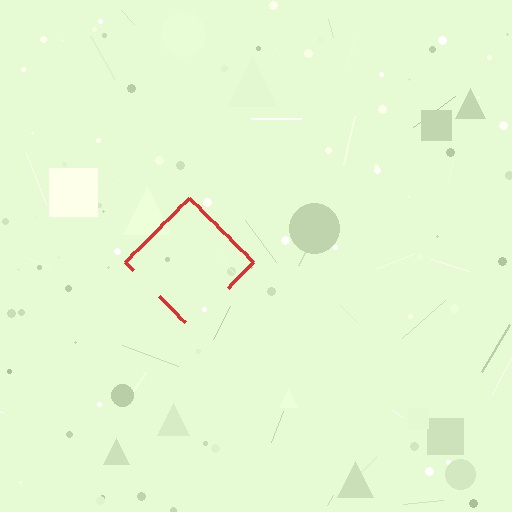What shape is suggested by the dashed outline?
The dashed outline suggests a diamond.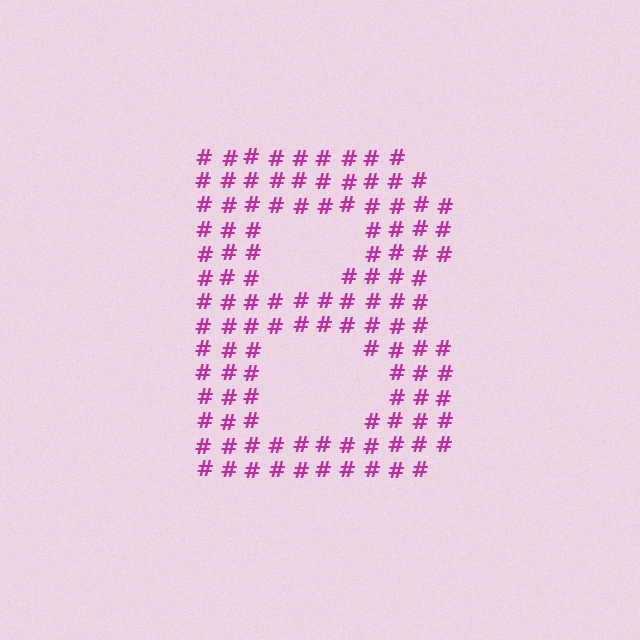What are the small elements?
The small elements are hash symbols.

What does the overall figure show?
The overall figure shows the letter B.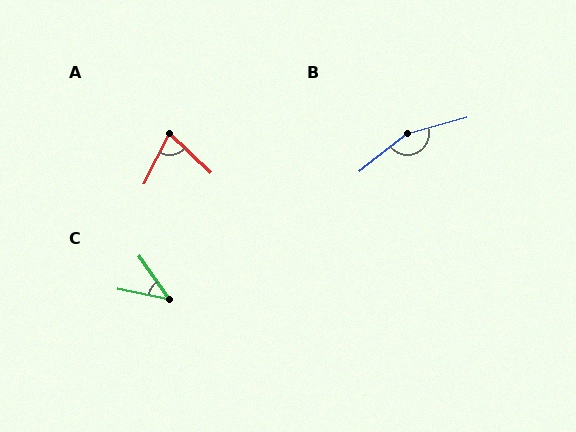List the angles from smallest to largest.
C (43°), A (74°), B (157°).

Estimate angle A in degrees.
Approximately 74 degrees.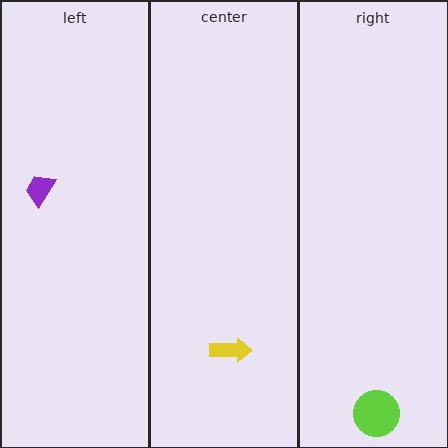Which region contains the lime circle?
The right region.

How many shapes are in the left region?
1.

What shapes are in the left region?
The purple trapezoid.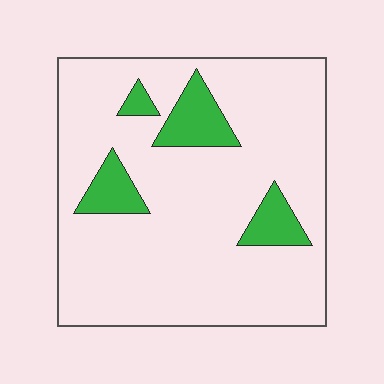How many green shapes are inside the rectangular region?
4.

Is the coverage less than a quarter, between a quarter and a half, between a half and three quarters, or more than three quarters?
Less than a quarter.